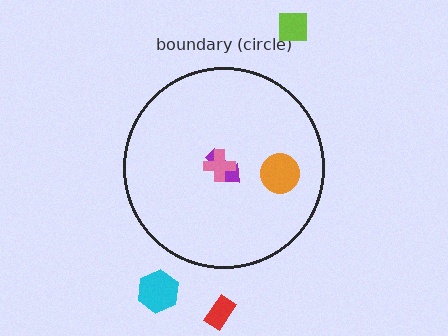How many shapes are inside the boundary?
3 inside, 3 outside.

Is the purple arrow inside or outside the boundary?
Inside.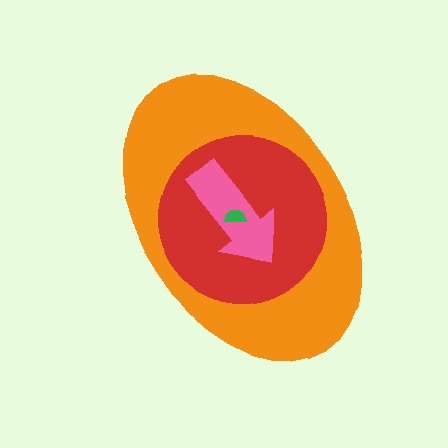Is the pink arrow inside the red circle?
Yes.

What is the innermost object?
The green semicircle.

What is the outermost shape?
The orange ellipse.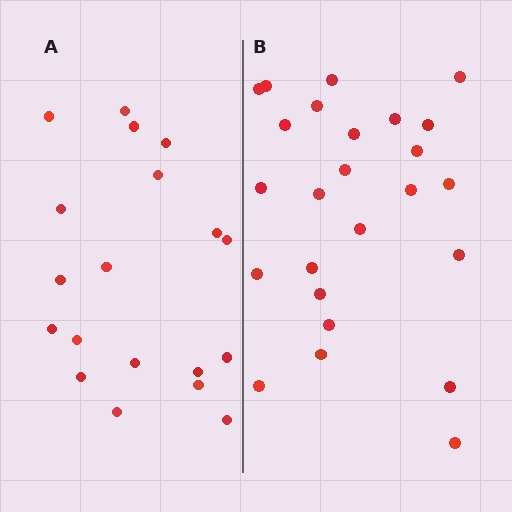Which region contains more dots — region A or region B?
Region B (the right region) has more dots.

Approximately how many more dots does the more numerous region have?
Region B has about 6 more dots than region A.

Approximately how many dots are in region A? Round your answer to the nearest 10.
About 20 dots. (The exact count is 19, which rounds to 20.)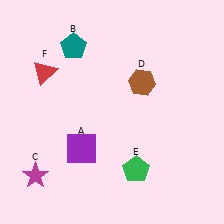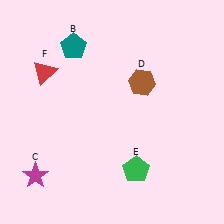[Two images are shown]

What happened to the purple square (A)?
The purple square (A) was removed in Image 2. It was in the bottom-left area of Image 1.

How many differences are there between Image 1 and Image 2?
There is 1 difference between the two images.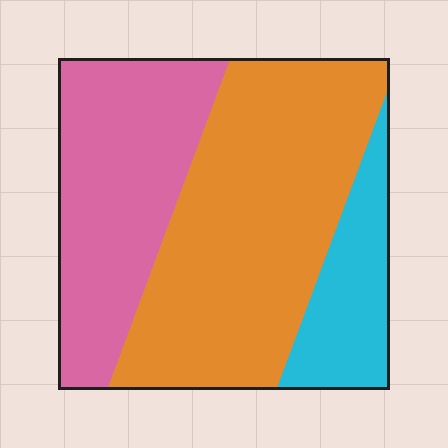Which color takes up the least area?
Cyan, at roughly 15%.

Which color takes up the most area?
Orange, at roughly 50%.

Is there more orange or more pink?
Orange.